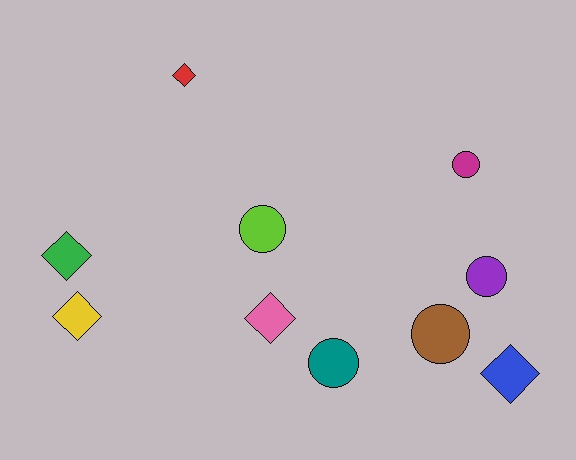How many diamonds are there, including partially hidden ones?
There are 5 diamonds.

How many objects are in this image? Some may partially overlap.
There are 10 objects.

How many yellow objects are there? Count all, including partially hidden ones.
There is 1 yellow object.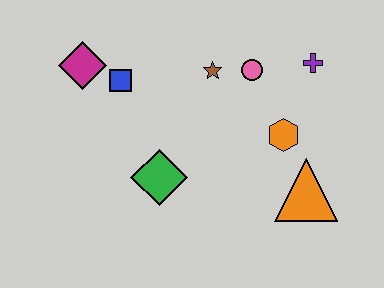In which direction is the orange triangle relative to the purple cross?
The orange triangle is below the purple cross.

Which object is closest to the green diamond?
The blue square is closest to the green diamond.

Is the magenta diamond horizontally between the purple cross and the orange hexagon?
No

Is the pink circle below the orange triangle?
No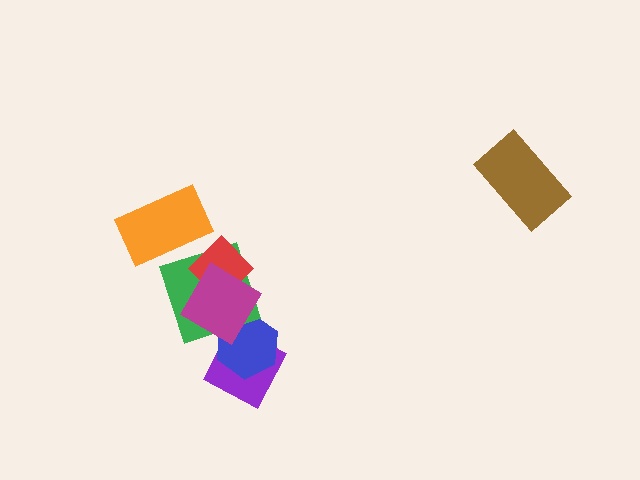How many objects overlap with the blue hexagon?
3 objects overlap with the blue hexagon.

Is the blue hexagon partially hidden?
Yes, it is partially covered by another shape.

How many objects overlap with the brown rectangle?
0 objects overlap with the brown rectangle.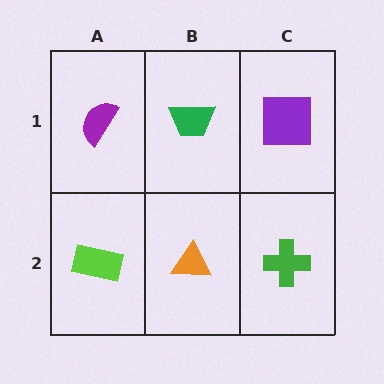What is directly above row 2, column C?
A purple square.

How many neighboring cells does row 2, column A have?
2.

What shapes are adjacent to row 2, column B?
A green trapezoid (row 1, column B), a lime rectangle (row 2, column A), a green cross (row 2, column C).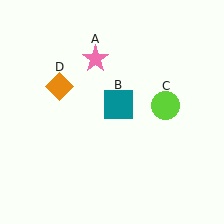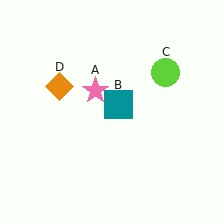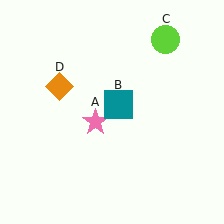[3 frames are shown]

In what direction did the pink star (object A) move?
The pink star (object A) moved down.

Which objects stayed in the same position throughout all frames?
Teal square (object B) and orange diamond (object D) remained stationary.